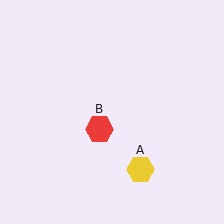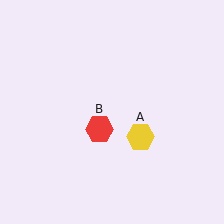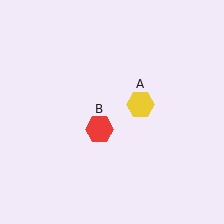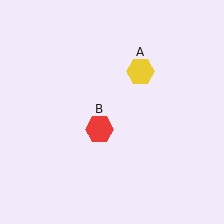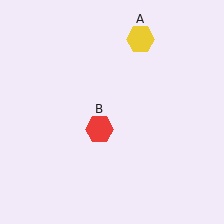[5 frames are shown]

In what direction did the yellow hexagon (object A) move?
The yellow hexagon (object A) moved up.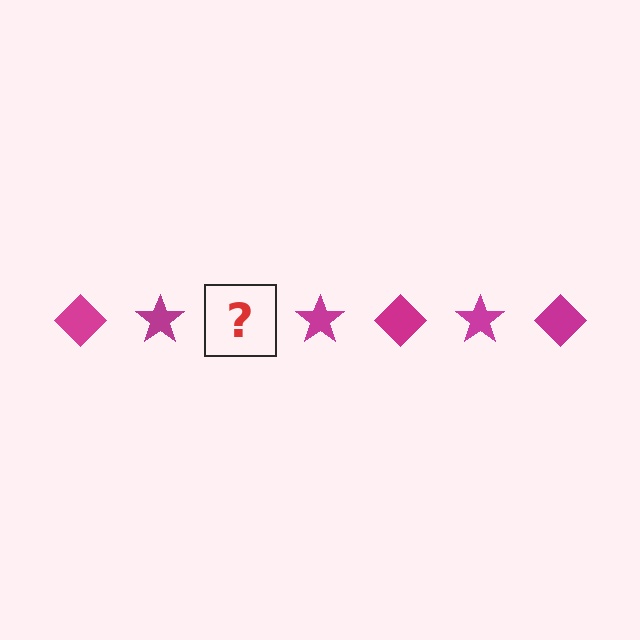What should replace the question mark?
The question mark should be replaced with a magenta diamond.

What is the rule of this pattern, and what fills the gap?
The rule is that the pattern cycles through diamond, star shapes in magenta. The gap should be filled with a magenta diamond.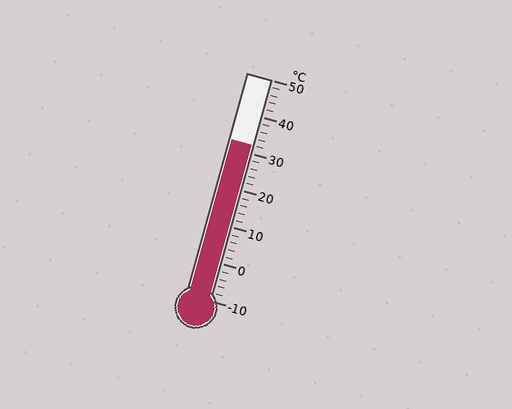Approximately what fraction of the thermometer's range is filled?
The thermometer is filled to approximately 70% of its range.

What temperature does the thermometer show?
The thermometer shows approximately 32°C.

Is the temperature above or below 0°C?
The temperature is above 0°C.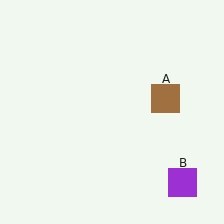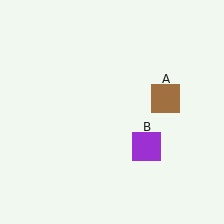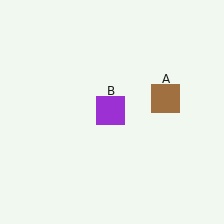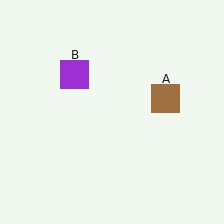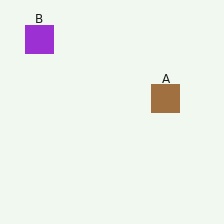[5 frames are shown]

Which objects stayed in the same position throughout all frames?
Brown square (object A) remained stationary.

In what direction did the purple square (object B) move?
The purple square (object B) moved up and to the left.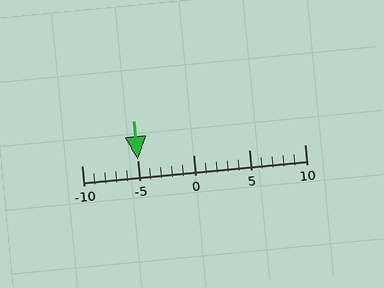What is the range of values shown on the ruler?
The ruler shows values from -10 to 10.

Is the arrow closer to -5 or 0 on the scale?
The arrow is closer to -5.